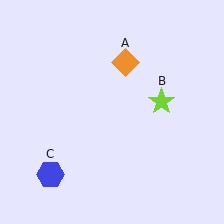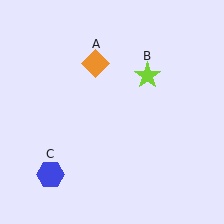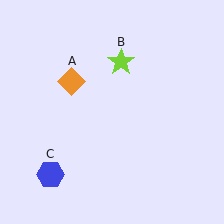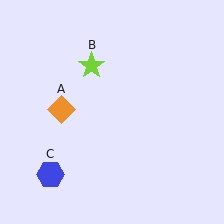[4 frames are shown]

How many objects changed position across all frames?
2 objects changed position: orange diamond (object A), lime star (object B).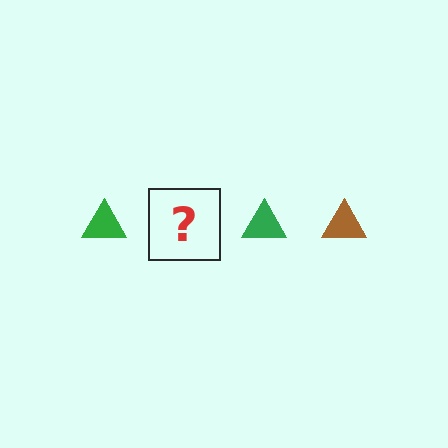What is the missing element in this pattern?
The missing element is a brown triangle.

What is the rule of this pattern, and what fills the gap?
The rule is that the pattern cycles through green, brown triangles. The gap should be filled with a brown triangle.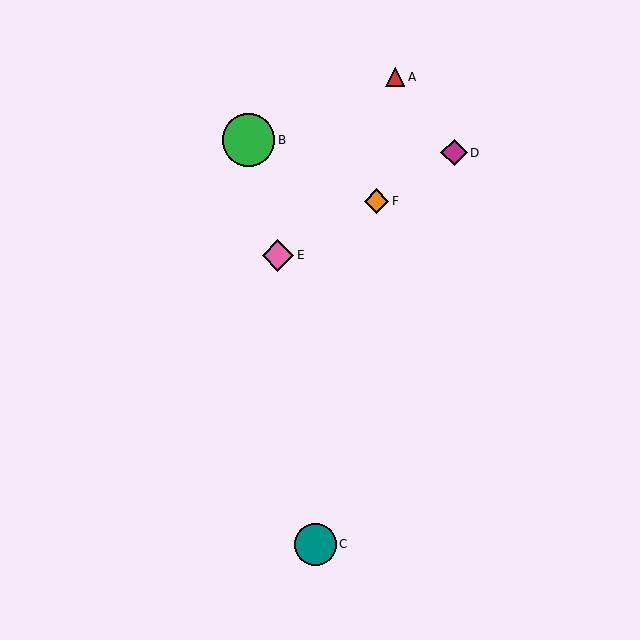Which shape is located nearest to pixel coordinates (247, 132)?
The green circle (labeled B) at (249, 140) is nearest to that location.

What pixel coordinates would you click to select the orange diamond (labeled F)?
Click at (376, 201) to select the orange diamond F.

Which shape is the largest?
The green circle (labeled B) is the largest.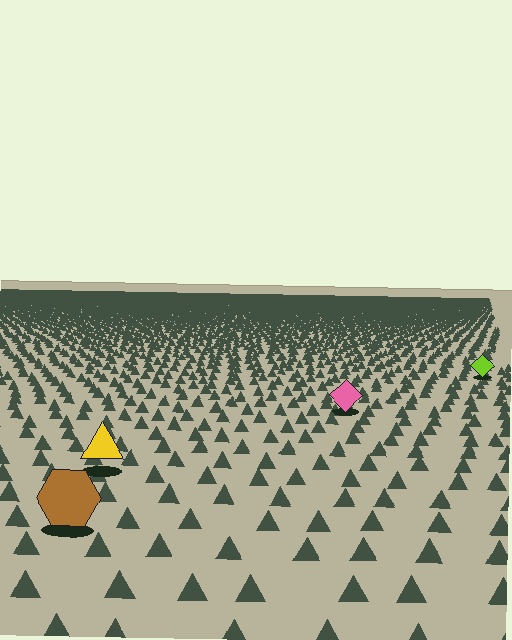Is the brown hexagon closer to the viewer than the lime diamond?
Yes. The brown hexagon is closer — you can tell from the texture gradient: the ground texture is coarser near it.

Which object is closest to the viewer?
The brown hexagon is closest. The texture marks near it are larger and more spread out.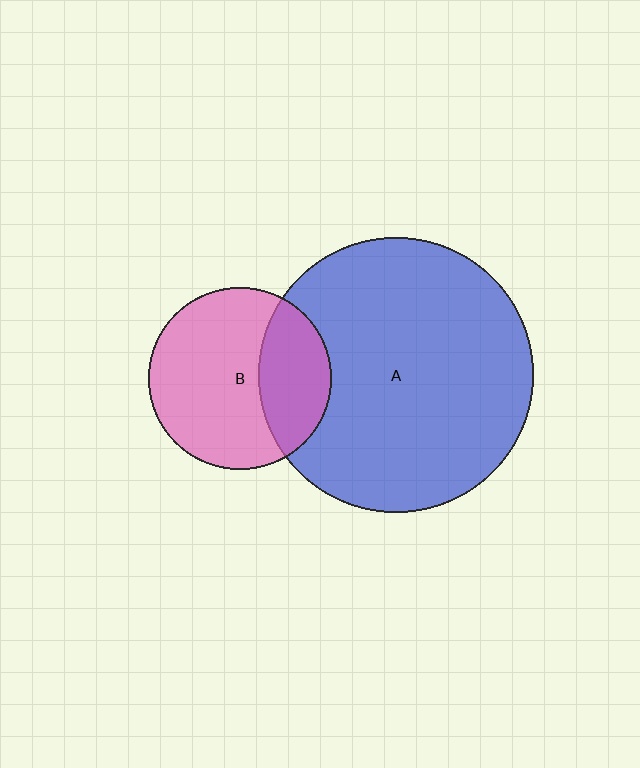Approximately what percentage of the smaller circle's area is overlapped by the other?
Approximately 30%.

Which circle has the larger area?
Circle A (blue).